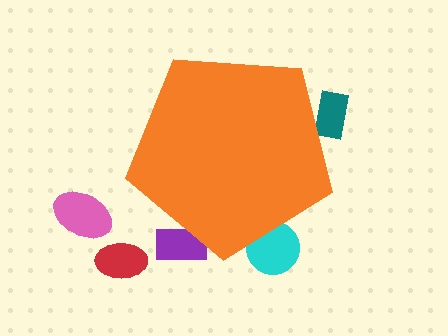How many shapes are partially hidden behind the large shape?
3 shapes are partially hidden.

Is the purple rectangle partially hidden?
Yes, the purple rectangle is partially hidden behind the orange pentagon.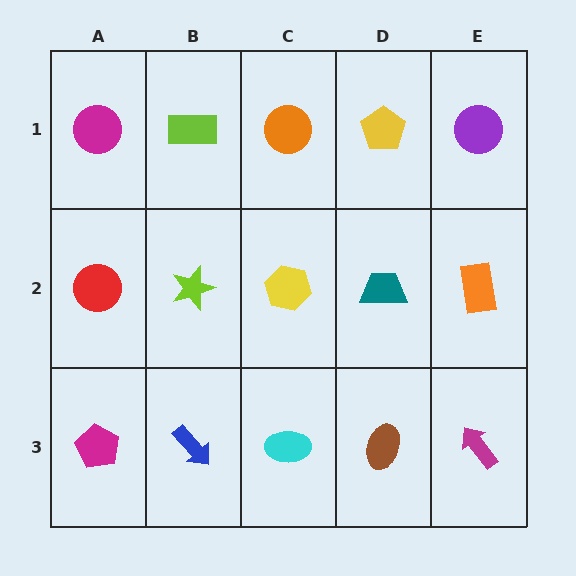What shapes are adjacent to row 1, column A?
A red circle (row 2, column A), a lime rectangle (row 1, column B).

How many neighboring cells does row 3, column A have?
2.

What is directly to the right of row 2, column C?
A teal trapezoid.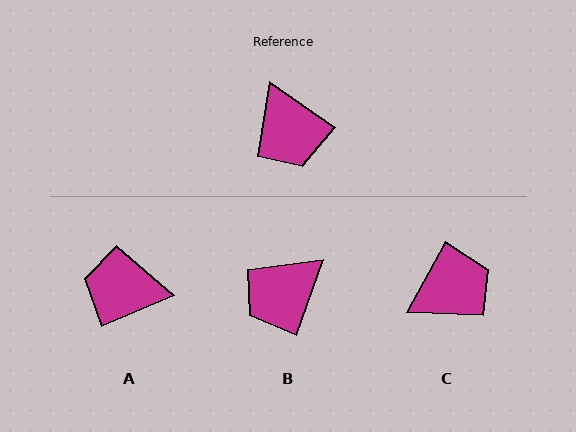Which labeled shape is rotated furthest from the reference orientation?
A, about 122 degrees away.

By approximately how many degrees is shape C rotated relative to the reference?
Approximately 96 degrees counter-clockwise.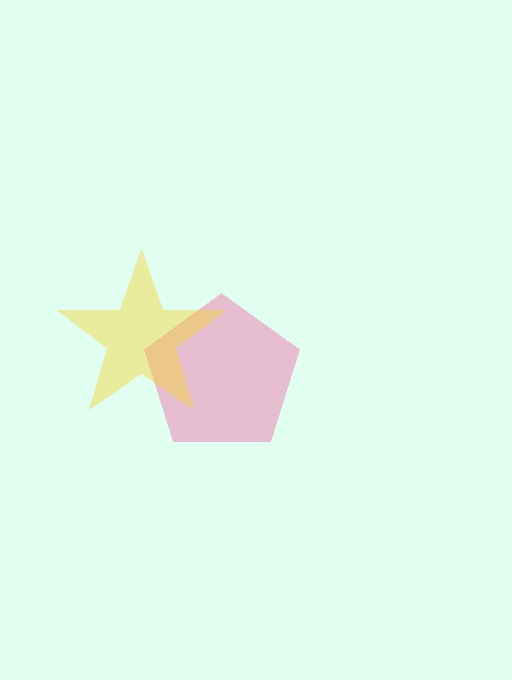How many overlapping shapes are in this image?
There are 2 overlapping shapes in the image.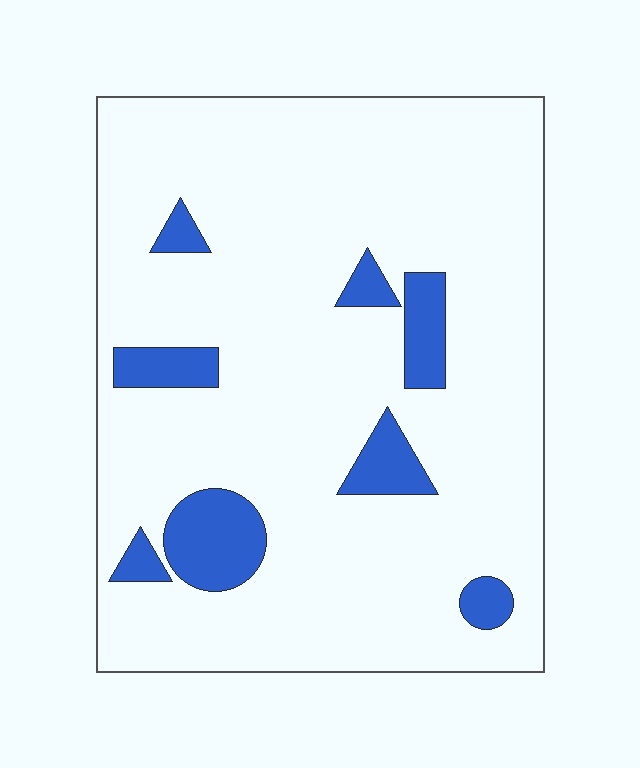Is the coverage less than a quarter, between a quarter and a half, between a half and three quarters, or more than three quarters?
Less than a quarter.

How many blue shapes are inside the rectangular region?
8.